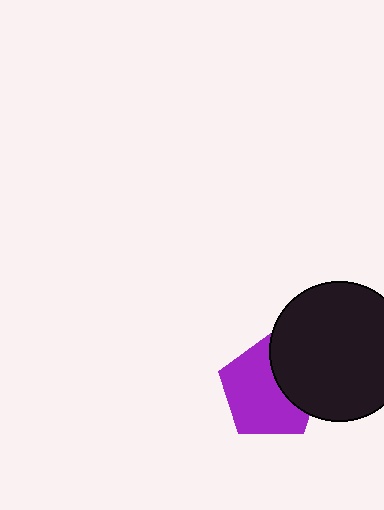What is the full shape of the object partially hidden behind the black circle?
The partially hidden object is a purple pentagon.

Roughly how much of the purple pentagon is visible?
Most of it is visible (roughly 67%).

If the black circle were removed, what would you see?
You would see the complete purple pentagon.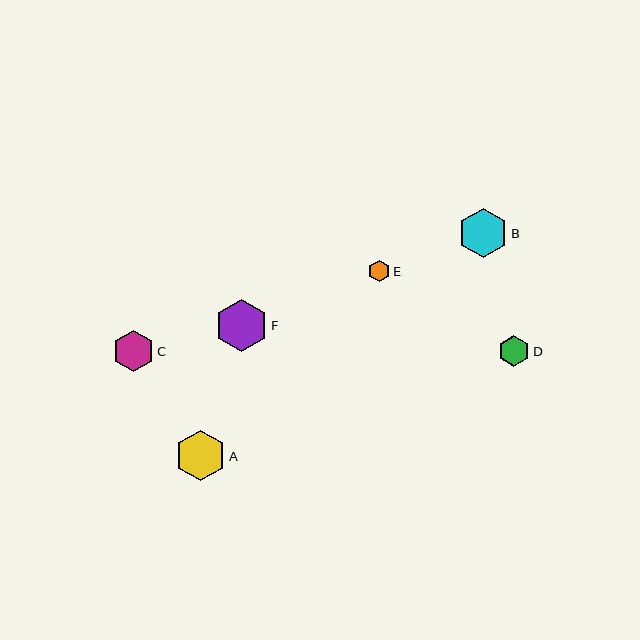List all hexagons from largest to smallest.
From largest to smallest: F, A, B, C, D, E.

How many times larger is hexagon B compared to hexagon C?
Hexagon B is approximately 1.2 times the size of hexagon C.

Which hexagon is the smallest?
Hexagon E is the smallest with a size of approximately 21 pixels.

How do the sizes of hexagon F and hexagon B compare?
Hexagon F and hexagon B are approximately the same size.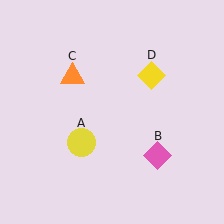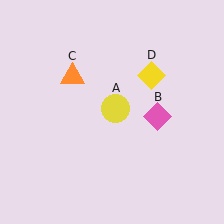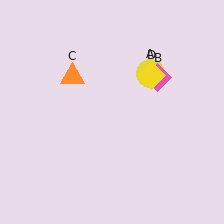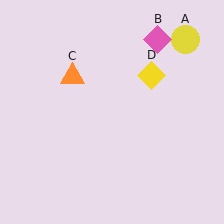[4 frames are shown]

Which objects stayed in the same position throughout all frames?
Orange triangle (object C) and yellow diamond (object D) remained stationary.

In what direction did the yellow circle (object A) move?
The yellow circle (object A) moved up and to the right.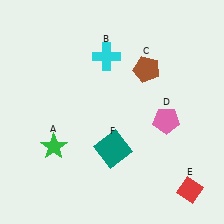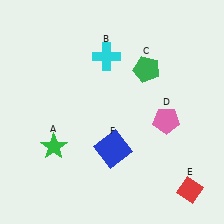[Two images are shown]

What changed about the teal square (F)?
In Image 1, F is teal. In Image 2, it changed to blue.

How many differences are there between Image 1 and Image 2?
There are 2 differences between the two images.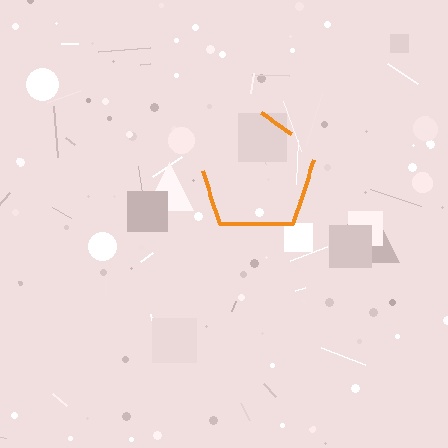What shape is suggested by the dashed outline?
The dashed outline suggests a pentagon.